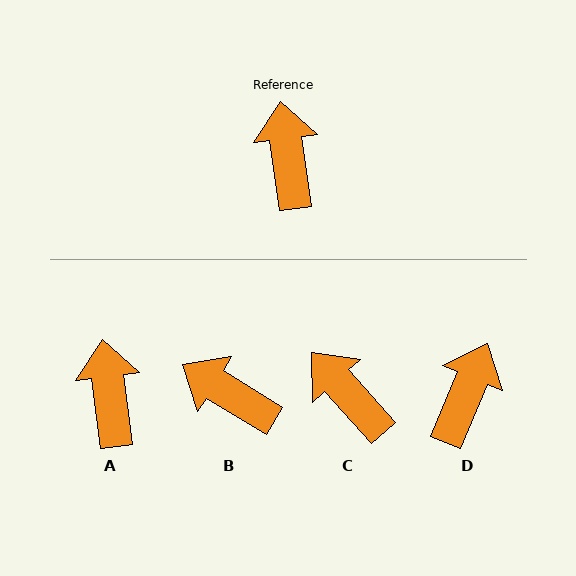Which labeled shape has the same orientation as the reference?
A.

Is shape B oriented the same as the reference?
No, it is off by about 51 degrees.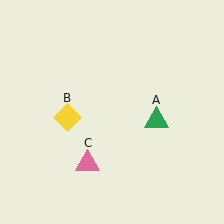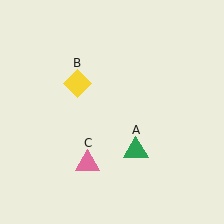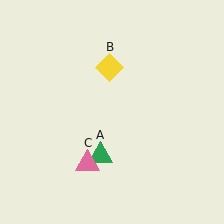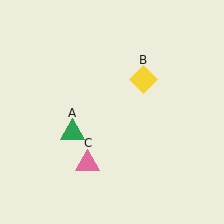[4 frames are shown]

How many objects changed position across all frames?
2 objects changed position: green triangle (object A), yellow diamond (object B).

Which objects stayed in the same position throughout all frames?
Pink triangle (object C) remained stationary.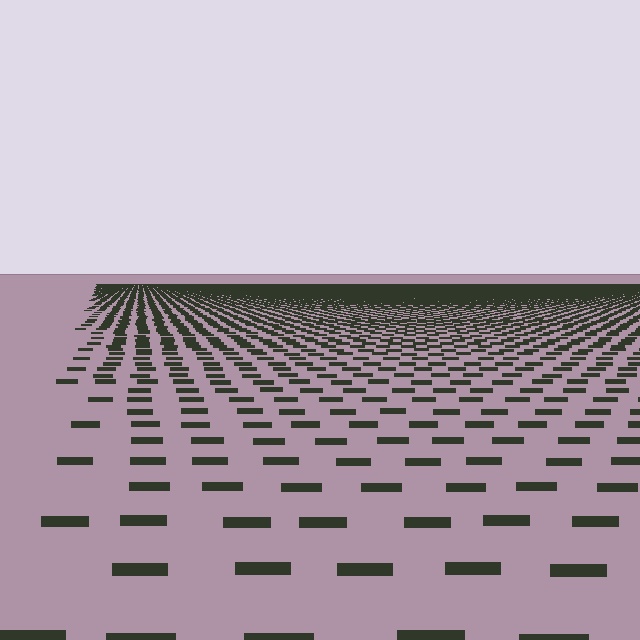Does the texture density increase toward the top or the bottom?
Density increases toward the top.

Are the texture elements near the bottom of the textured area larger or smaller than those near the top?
Larger. Near the bottom, elements are closer to the viewer and appear at a bigger on-screen size.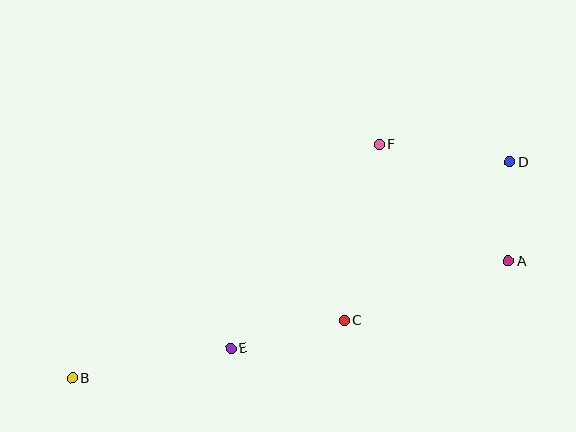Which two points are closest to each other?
Points A and D are closest to each other.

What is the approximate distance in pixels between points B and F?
The distance between B and F is approximately 386 pixels.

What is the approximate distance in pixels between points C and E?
The distance between C and E is approximately 117 pixels.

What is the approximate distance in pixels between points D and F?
The distance between D and F is approximately 132 pixels.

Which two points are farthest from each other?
Points B and D are farthest from each other.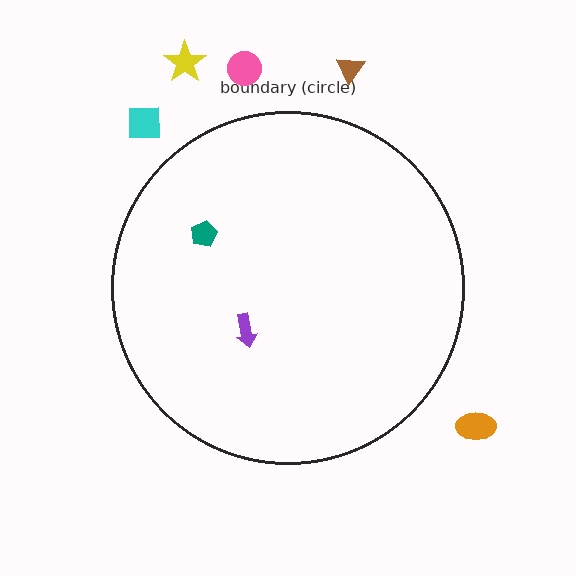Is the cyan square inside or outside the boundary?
Outside.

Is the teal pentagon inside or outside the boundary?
Inside.